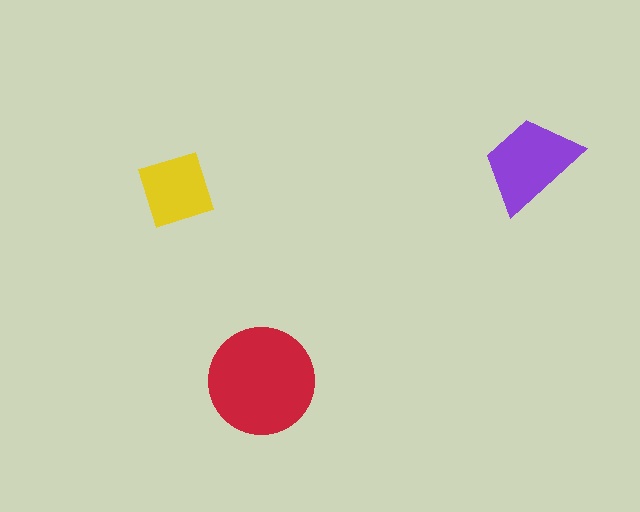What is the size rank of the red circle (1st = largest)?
1st.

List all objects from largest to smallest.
The red circle, the purple trapezoid, the yellow diamond.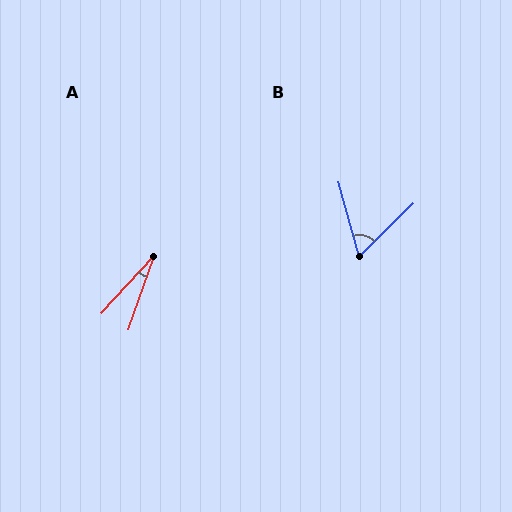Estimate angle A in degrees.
Approximately 23 degrees.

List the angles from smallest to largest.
A (23°), B (61°).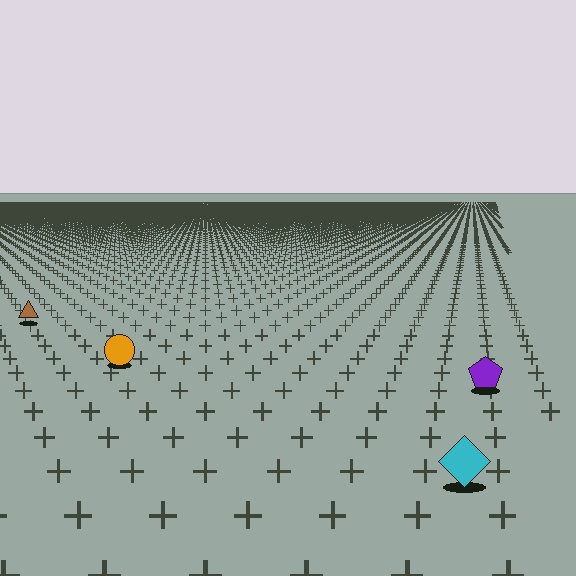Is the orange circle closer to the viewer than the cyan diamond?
No. The cyan diamond is closer — you can tell from the texture gradient: the ground texture is coarser near it.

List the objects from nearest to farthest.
From nearest to farthest: the cyan diamond, the purple pentagon, the orange circle, the brown triangle.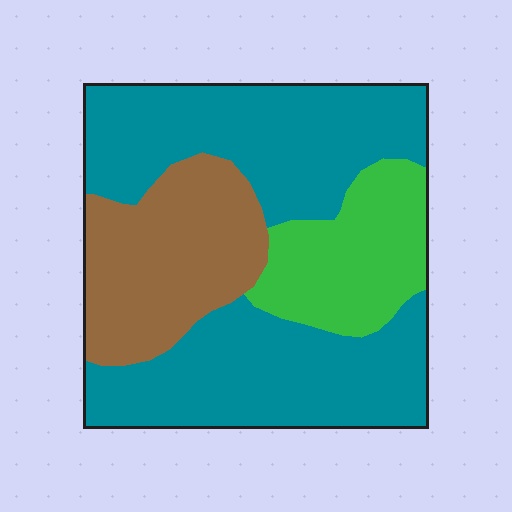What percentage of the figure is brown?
Brown covers around 25% of the figure.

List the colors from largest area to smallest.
From largest to smallest: teal, brown, green.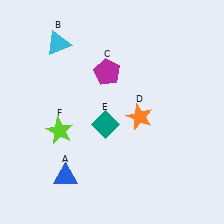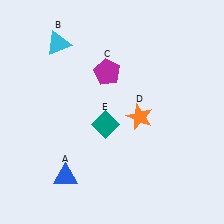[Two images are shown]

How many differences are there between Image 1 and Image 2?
There is 1 difference between the two images.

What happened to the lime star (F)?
The lime star (F) was removed in Image 2. It was in the bottom-left area of Image 1.